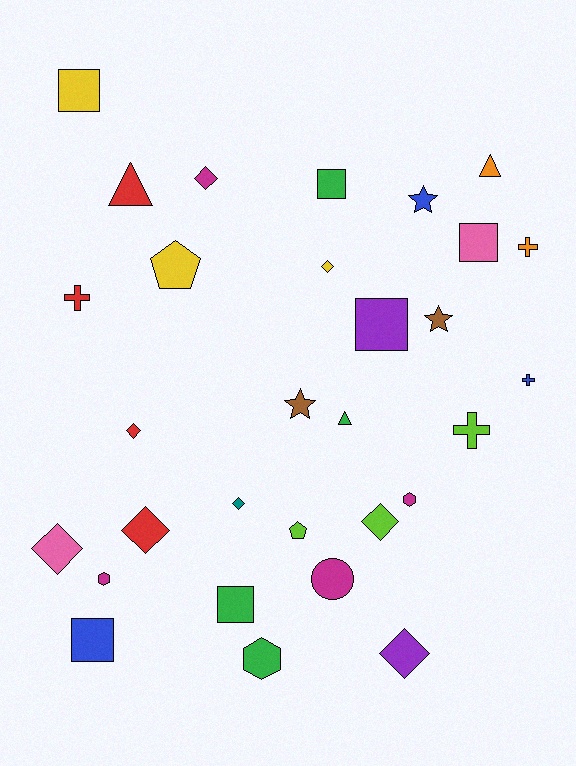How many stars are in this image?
There are 3 stars.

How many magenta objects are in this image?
There are 4 magenta objects.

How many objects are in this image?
There are 30 objects.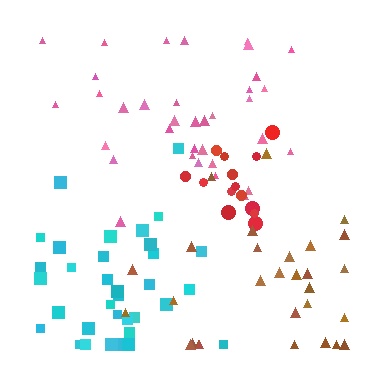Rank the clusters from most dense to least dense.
red, cyan, pink, brown.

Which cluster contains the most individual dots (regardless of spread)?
Pink (35).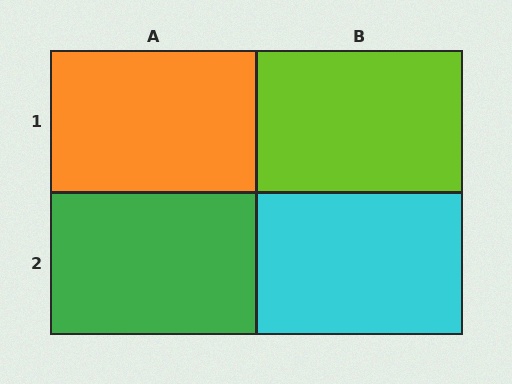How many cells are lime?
1 cell is lime.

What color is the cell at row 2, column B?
Cyan.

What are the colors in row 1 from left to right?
Orange, lime.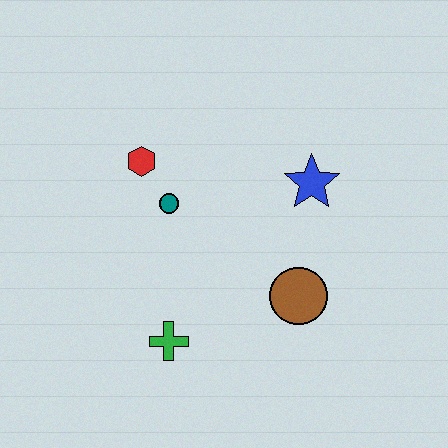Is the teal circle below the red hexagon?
Yes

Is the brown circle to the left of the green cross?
No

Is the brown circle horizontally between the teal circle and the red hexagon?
No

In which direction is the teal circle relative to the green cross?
The teal circle is above the green cross.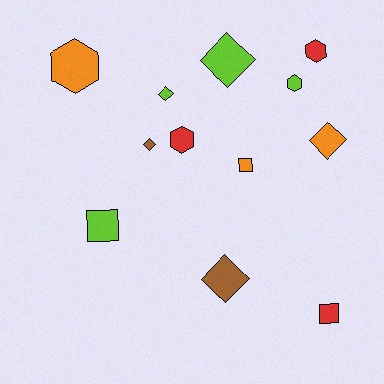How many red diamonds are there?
There are no red diamonds.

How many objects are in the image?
There are 12 objects.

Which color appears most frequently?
Lime, with 4 objects.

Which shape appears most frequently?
Diamond, with 5 objects.